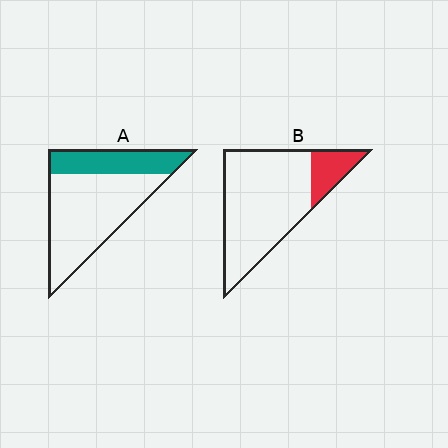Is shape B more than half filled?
No.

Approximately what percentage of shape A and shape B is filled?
A is approximately 30% and B is approximately 15%.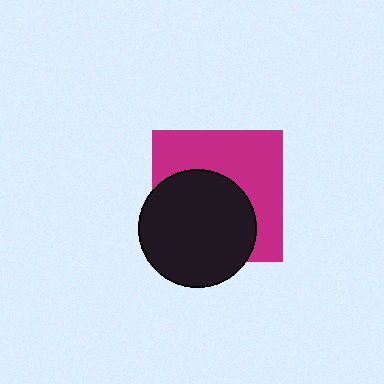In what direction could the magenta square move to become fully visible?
The magenta square could move toward the upper-right. That would shift it out from behind the black circle entirely.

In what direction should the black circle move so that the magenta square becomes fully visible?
The black circle should move toward the lower-left. That is the shortest direction to clear the overlap and leave the magenta square fully visible.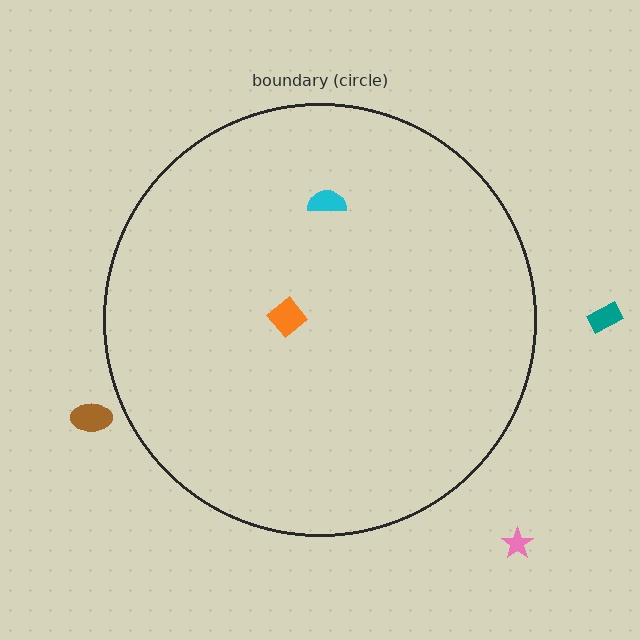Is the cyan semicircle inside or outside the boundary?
Inside.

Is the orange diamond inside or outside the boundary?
Inside.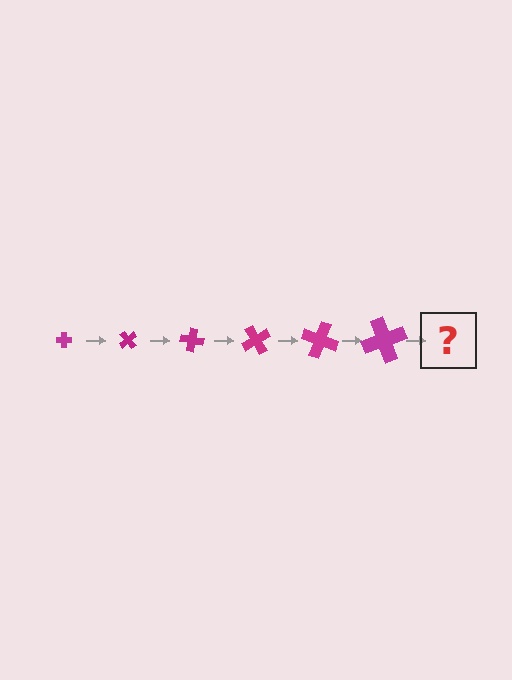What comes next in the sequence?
The next element should be a cross, larger than the previous one and rotated 300 degrees from the start.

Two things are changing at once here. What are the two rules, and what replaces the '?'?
The two rules are that the cross grows larger each step and it rotates 50 degrees each step. The '?' should be a cross, larger than the previous one and rotated 300 degrees from the start.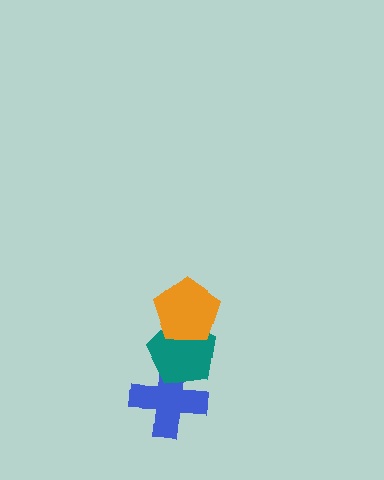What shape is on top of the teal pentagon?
The orange pentagon is on top of the teal pentagon.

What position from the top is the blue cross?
The blue cross is 3rd from the top.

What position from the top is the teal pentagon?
The teal pentagon is 2nd from the top.